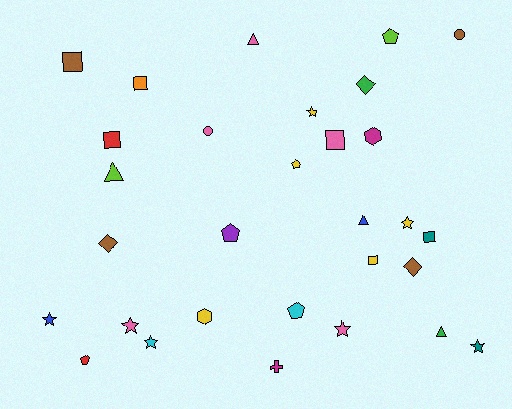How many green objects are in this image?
There are 2 green objects.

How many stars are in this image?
There are 7 stars.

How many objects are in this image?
There are 30 objects.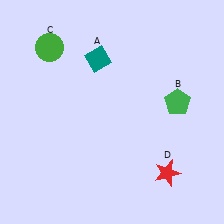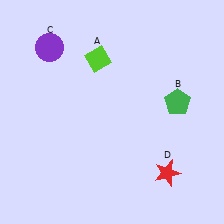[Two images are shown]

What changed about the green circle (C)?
In Image 1, C is green. In Image 2, it changed to purple.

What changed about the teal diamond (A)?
In Image 1, A is teal. In Image 2, it changed to lime.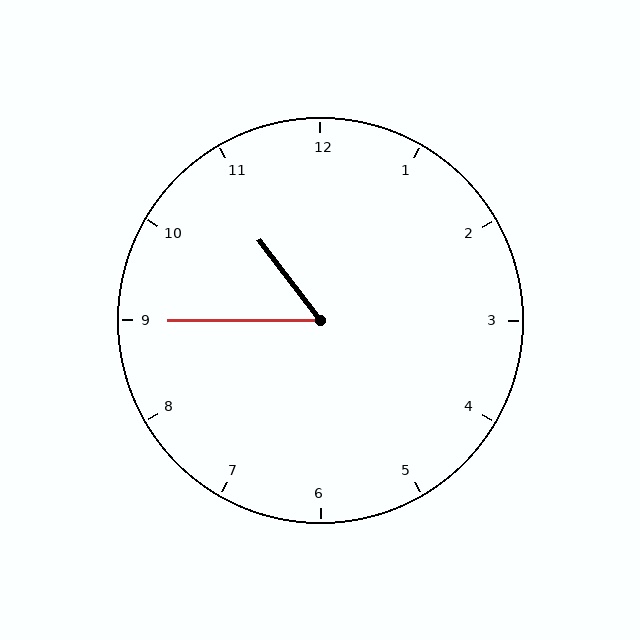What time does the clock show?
10:45.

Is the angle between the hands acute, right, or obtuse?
It is acute.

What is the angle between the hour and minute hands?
Approximately 52 degrees.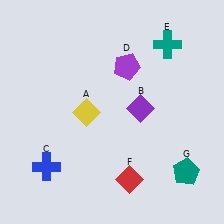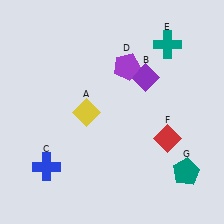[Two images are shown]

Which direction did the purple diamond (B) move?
The purple diamond (B) moved up.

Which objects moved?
The objects that moved are: the purple diamond (B), the red diamond (F).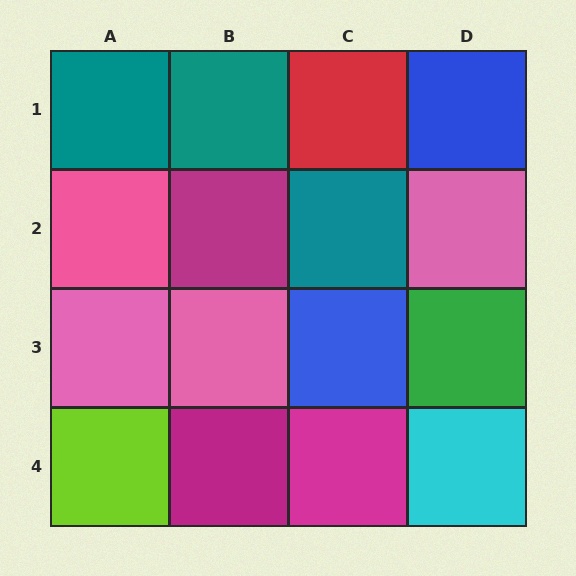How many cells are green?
1 cell is green.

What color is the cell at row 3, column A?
Pink.